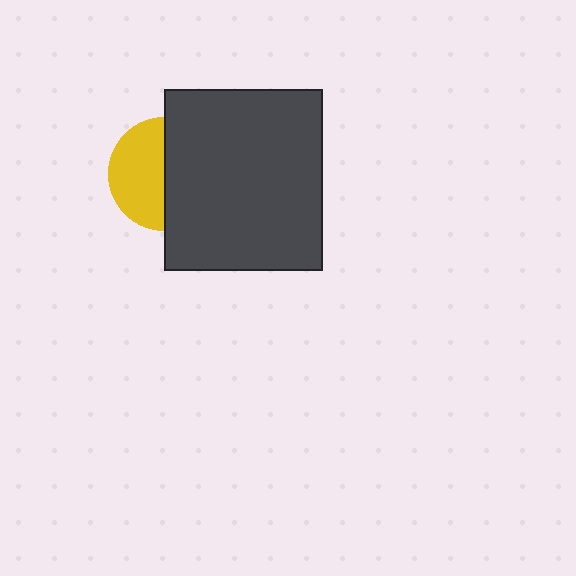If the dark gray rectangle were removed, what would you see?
You would see the complete yellow circle.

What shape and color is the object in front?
The object in front is a dark gray rectangle.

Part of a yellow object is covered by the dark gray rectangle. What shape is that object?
It is a circle.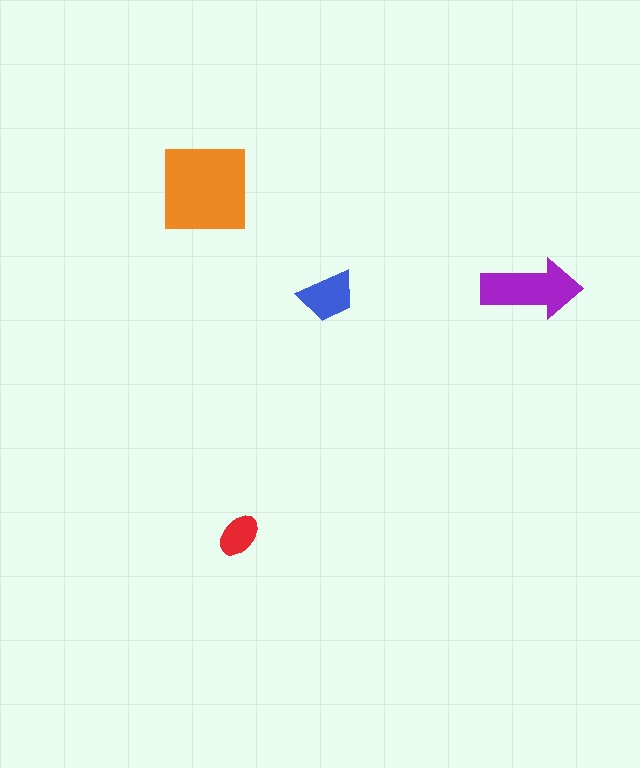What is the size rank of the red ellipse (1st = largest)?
4th.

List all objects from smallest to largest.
The red ellipse, the blue trapezoid, the purple arrow, the orange square.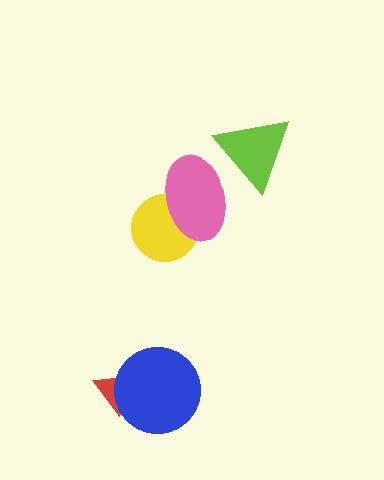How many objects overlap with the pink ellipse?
2 objects overlap with the pink ellipse.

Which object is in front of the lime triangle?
The pink ellipse is in front of the lime triangle.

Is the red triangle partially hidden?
Yes, it is partially covered by another shape.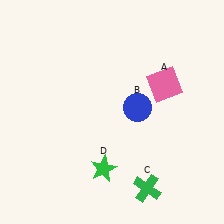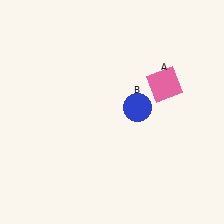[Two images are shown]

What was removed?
The green star (D), the green cross (C) were removed in Image 2.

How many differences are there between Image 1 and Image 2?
There are 2 differences between the two images.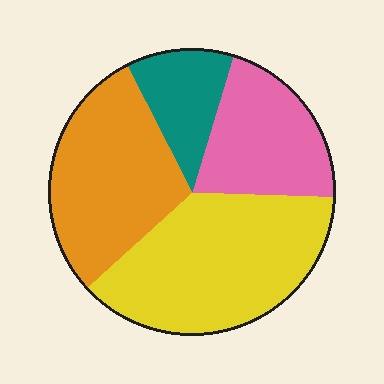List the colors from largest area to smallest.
From largest to smallest: yellow, orange, pink, teal.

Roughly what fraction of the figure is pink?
Pink takes up about one fifth (1/5) of the figure.